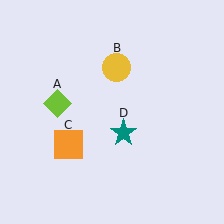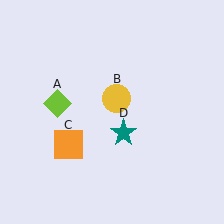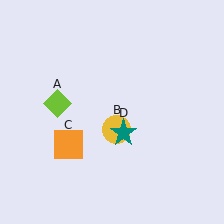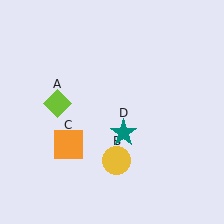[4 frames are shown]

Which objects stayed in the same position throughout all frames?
Lime diamond (object A) and orange square (object C) and teal star (object D) remained stationary.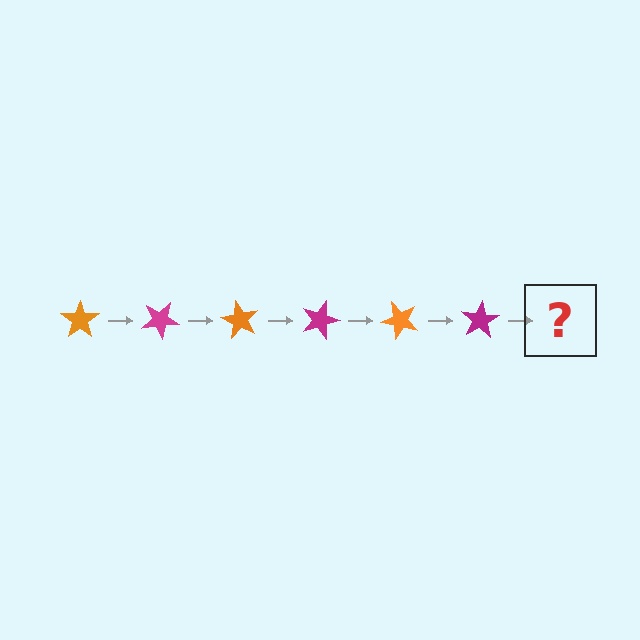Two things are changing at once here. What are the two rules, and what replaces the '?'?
The two rules are that it rotates 30 degrees each step and the color cycles through orange and magenta. The '?' should be an orange star, rotated 180 degrees from the start.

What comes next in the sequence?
The next element should be an orange star, rotated 180 degrees from the start.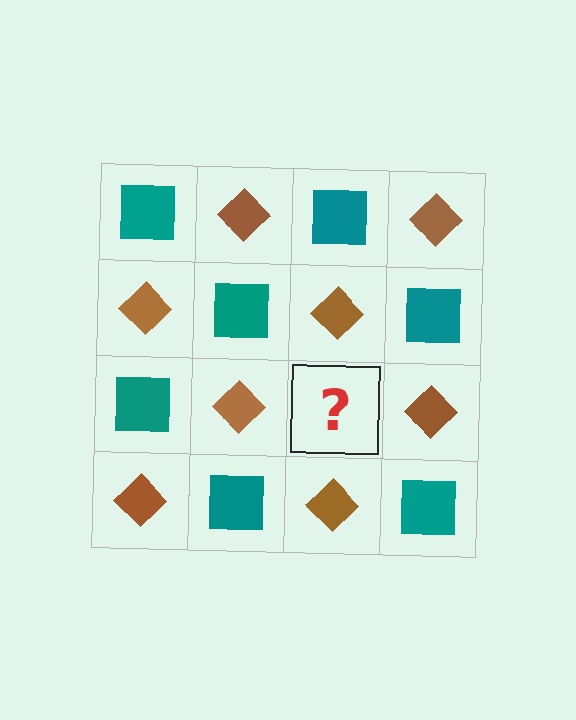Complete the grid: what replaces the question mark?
The question mark should be replaced with a teal square.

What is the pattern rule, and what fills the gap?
The rule is that it alternates teal square and brown diamond in a checkerboard pattern. The gap should be filled with a teal square.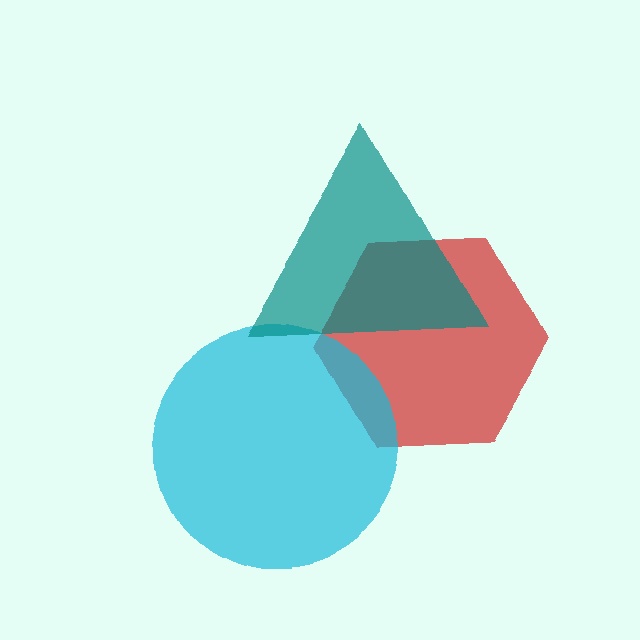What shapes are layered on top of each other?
The layered shapes are: a red hexagon, a cyan circle, a teal triangle.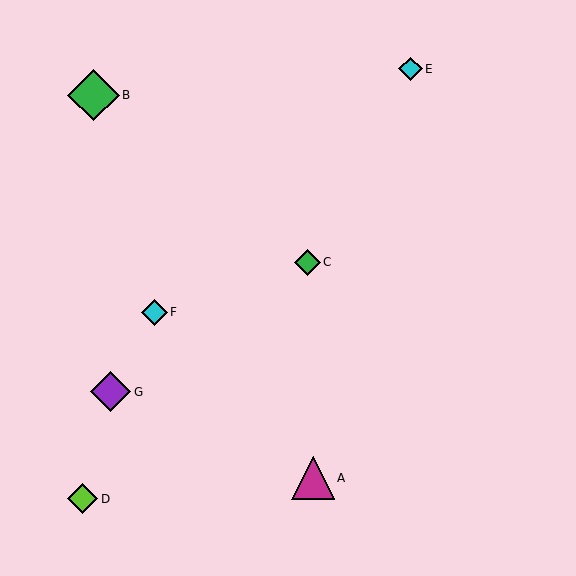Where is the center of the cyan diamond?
The center of the cyan diamond is at (154, 312).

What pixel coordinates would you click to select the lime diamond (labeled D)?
Click at (83, 499) to select the lime diamond D.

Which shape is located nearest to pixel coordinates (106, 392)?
The purple diamond (labeled G) at (111, 392) is nearest to that location.